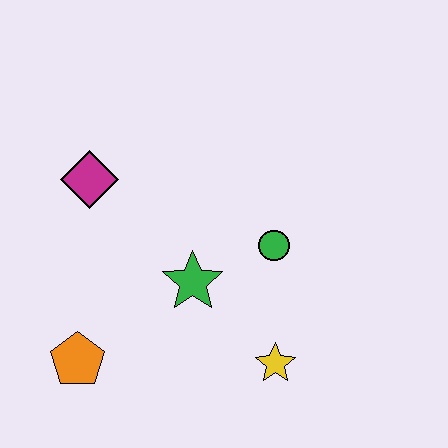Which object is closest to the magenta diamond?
The green star is closest to the magenta diamond.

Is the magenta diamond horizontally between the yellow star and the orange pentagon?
Yes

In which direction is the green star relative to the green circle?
The green star is to the left of the green circle.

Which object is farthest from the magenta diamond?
The yellow star is farthest from the magenta diamond.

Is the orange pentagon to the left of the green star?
Yes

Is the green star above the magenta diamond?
No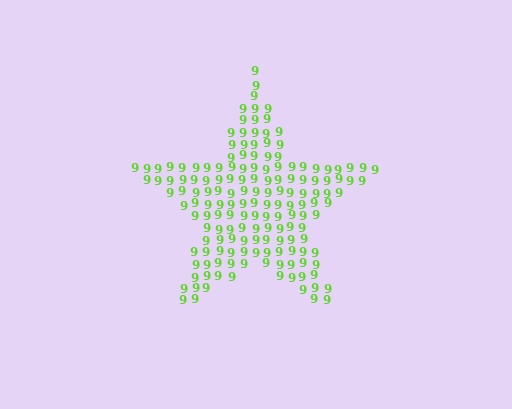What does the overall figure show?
The overall figure shows a star.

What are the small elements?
The small elements are digit 9's.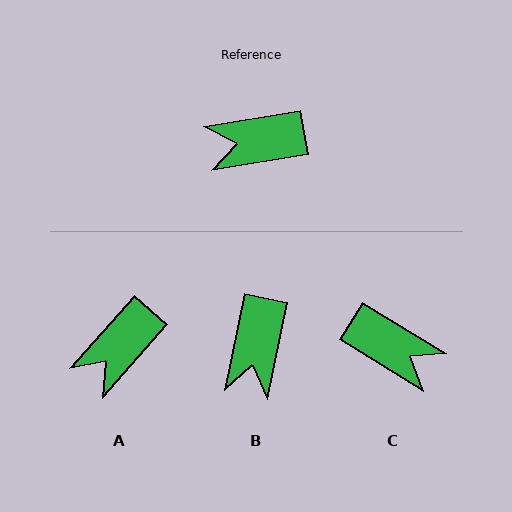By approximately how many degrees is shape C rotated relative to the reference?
Approximately 139 degrees counter-clockwise.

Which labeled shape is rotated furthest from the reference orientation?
C, about 139 degrees away.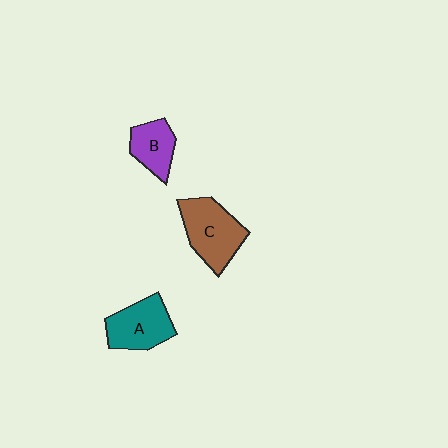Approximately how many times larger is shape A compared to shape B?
Approximately 1.4 times.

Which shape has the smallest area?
Shape B (purple).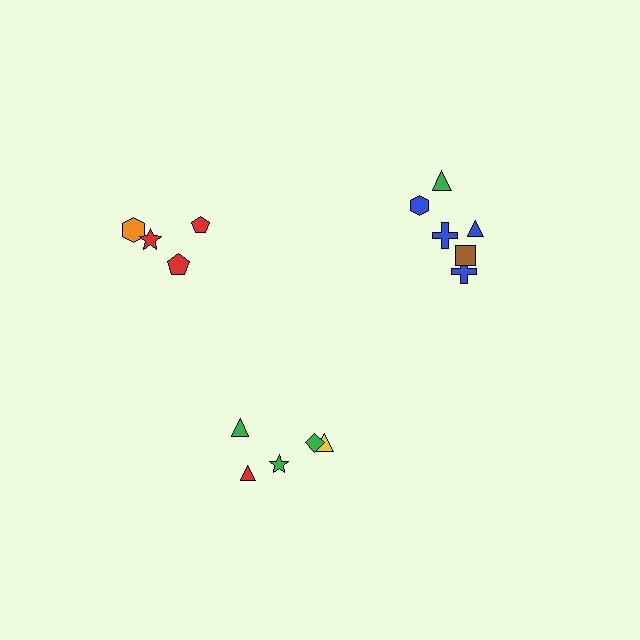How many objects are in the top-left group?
There are 4 objects.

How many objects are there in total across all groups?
There are 15 objects.